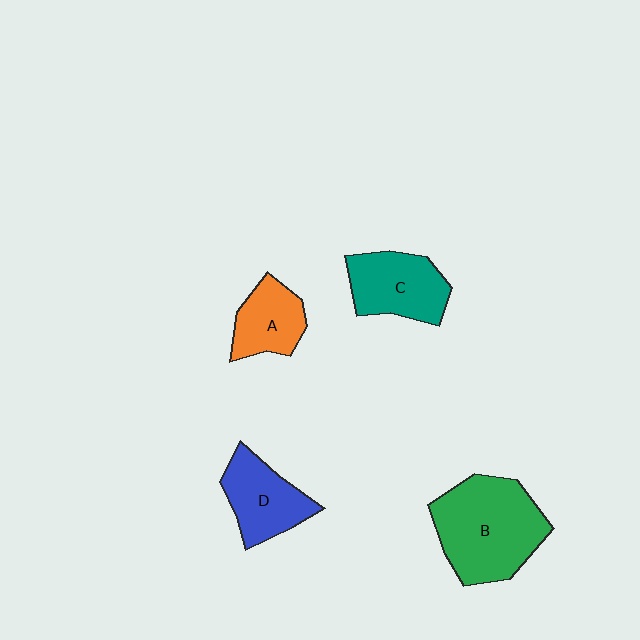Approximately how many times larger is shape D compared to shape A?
Approximately 1.2 times.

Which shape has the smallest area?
Shape A (orange).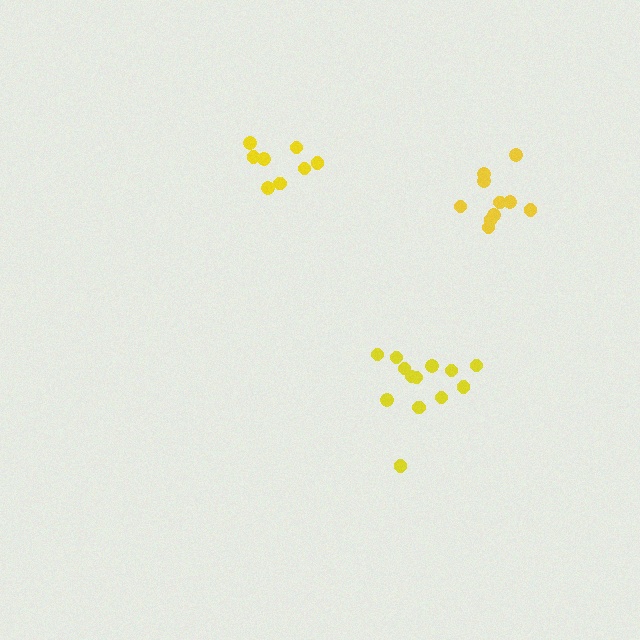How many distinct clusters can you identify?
There are 3 distinct clusters.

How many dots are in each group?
Group 1: 8 dots, Group 2: 13 dots, Group 3: 10 dots (31 total).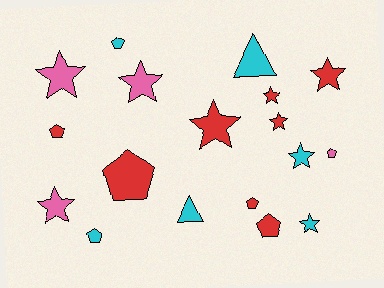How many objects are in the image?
There are 18 objects.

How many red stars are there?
There are 4 red stars.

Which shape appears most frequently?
Star, with 9 objects.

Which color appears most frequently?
Red, with 8 objects.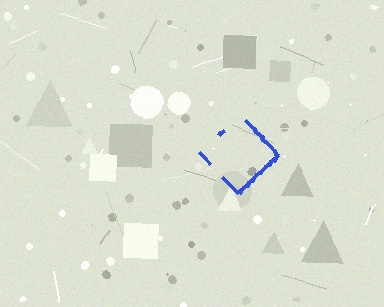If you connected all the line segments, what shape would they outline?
They would outline a diamond.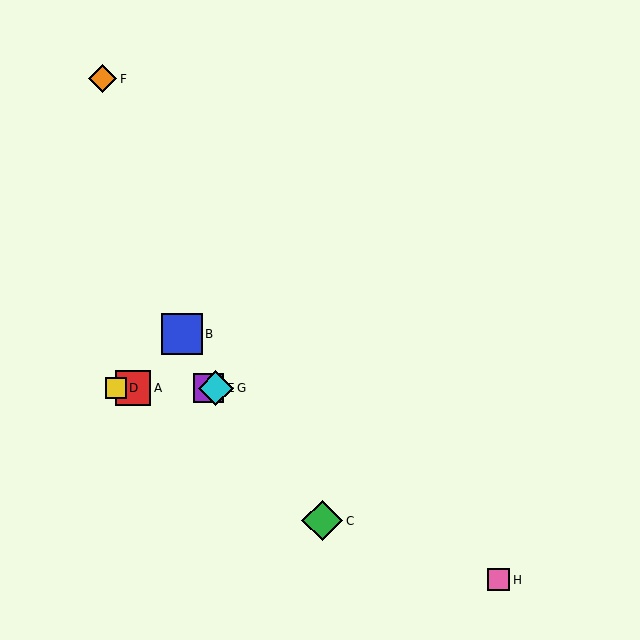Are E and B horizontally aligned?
No, E is at y≈388 and B is at y≈334.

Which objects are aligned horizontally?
Objects A, D, E, G are aligned horizontally.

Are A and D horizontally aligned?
Yes, both are at y≈388.